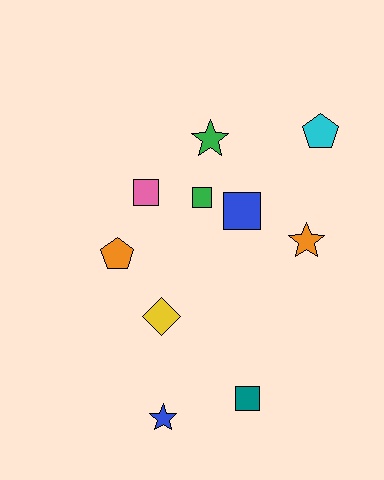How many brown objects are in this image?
There are no brown objects.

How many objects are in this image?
There are 10 objects.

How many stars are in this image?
There are 3 stars.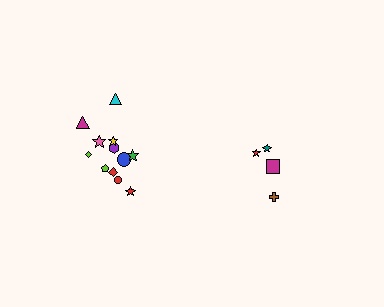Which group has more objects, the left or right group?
The left group.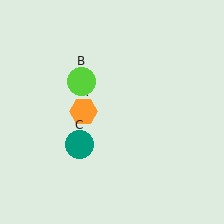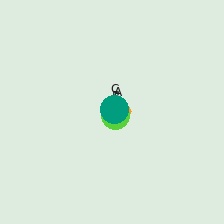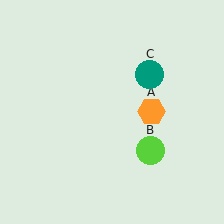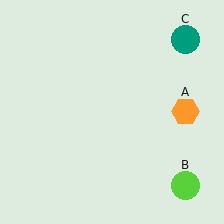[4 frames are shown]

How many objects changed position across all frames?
3 objects changed position: orange hexagon (object A), lime circle (object B), teal circle (object C).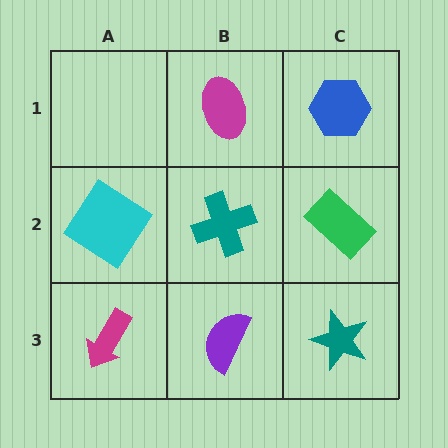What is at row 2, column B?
A teal cross.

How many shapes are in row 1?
2 shapes.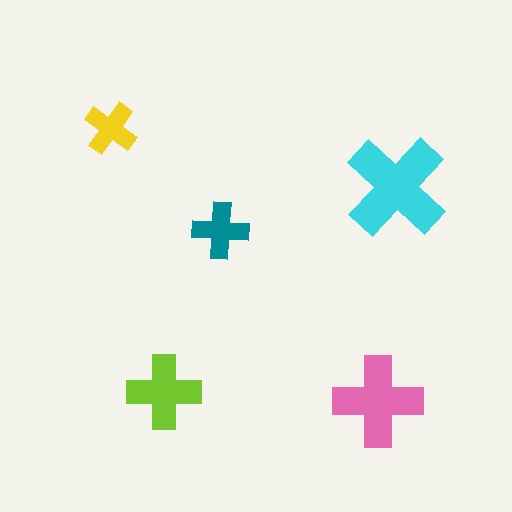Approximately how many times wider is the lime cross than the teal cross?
About 1.5 times wider.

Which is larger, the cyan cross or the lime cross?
The cyan one.